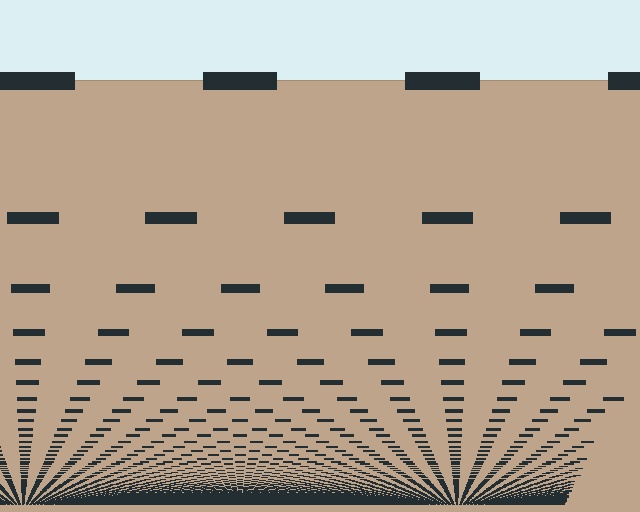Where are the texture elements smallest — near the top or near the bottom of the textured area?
Near the bottom.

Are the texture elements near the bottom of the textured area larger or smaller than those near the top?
Smaller. The gradient is inverted — elements near the bottom are smaller and denser.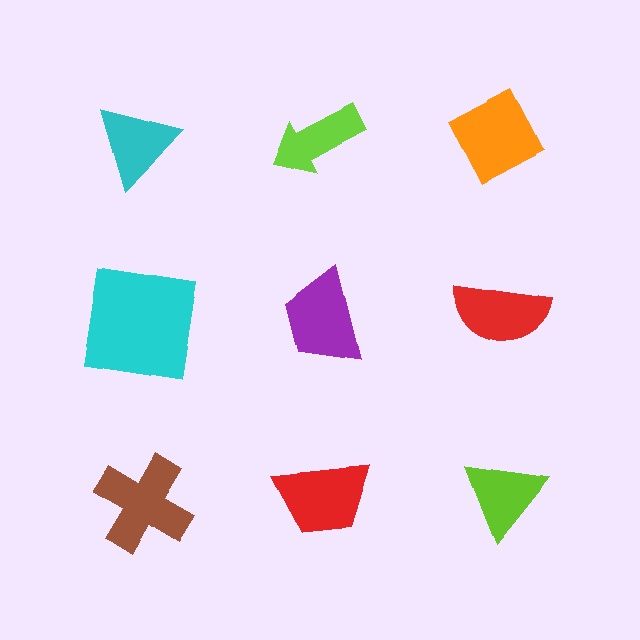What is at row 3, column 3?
A lime triangle.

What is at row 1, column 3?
An orange diamond.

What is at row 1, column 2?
A lime arrow.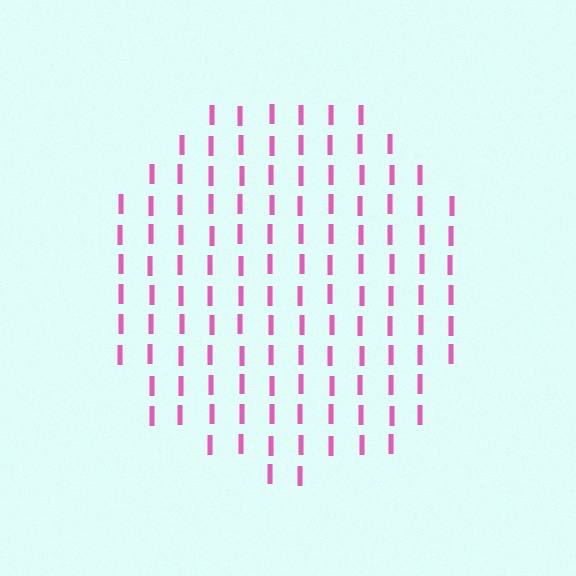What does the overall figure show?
The overall figure shows a circle.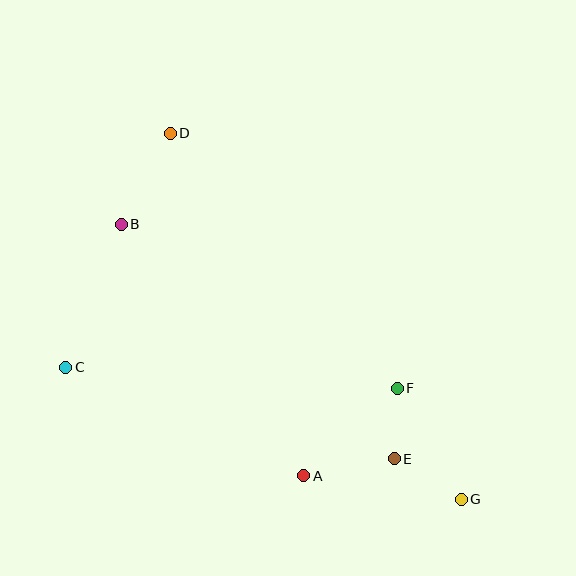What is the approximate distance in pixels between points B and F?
The distance between B and F is approximately 321 pixels.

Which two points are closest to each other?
Points E and F are closest to each other.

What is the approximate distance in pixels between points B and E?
The distance between B and E is approximately 360 pixels.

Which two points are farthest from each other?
Points D and G are farthest from each other.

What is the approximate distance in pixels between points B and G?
The distance between B and G is approximately 437 pixels.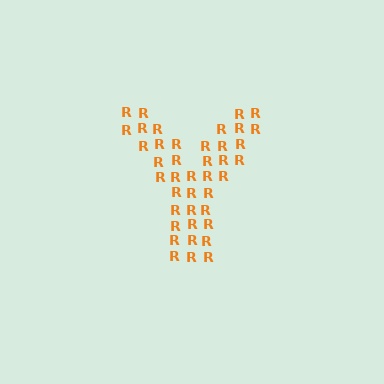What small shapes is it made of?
It is made of small letter R's.